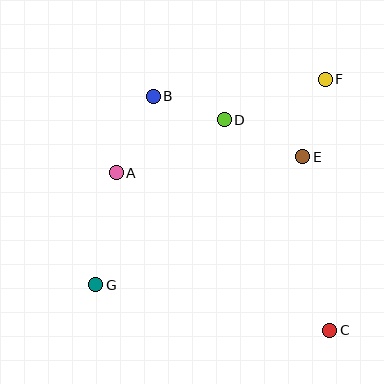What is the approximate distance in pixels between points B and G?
The distance between B and G is approximately 197 pixels.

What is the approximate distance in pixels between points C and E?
The distance between C and E is approximately 175 pixels.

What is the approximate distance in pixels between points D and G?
The distance between D and G is approximately 209 pixels.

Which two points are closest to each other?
Points B and D are closest to each other.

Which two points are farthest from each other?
Points F and G are farthest from each other.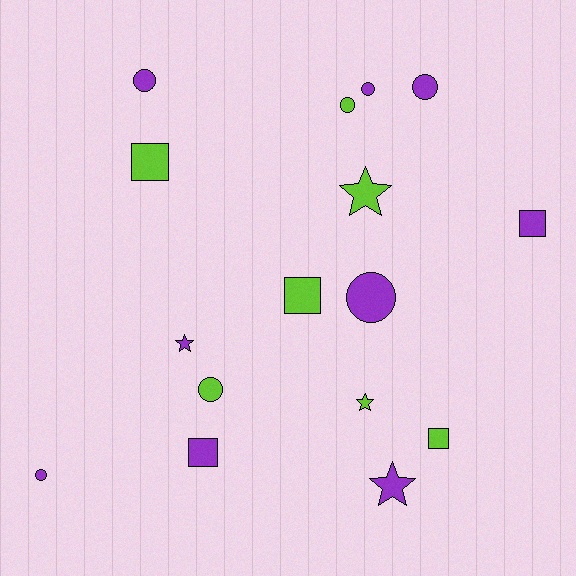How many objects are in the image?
There are 16 objects.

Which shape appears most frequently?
Circle, with 7 objects.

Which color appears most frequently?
Purple, with 9 objects.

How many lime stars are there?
There are 2 lime stars.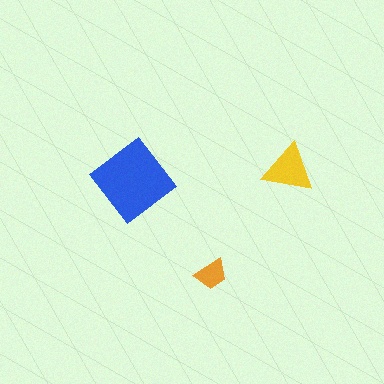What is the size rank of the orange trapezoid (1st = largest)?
3rd.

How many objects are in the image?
There are 3 objects in the image.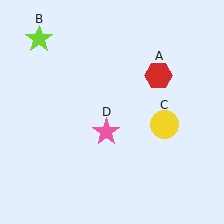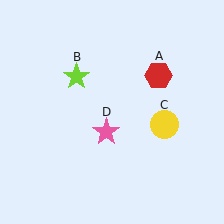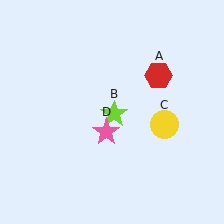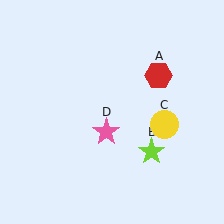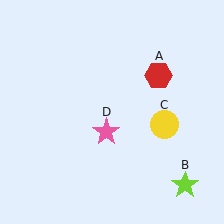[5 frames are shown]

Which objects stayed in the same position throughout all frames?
Red hexagon (object A) and yellow circle (object C) and pink star (object D) remained stationary.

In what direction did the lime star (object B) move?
The lime star (object B) moved down and to the right.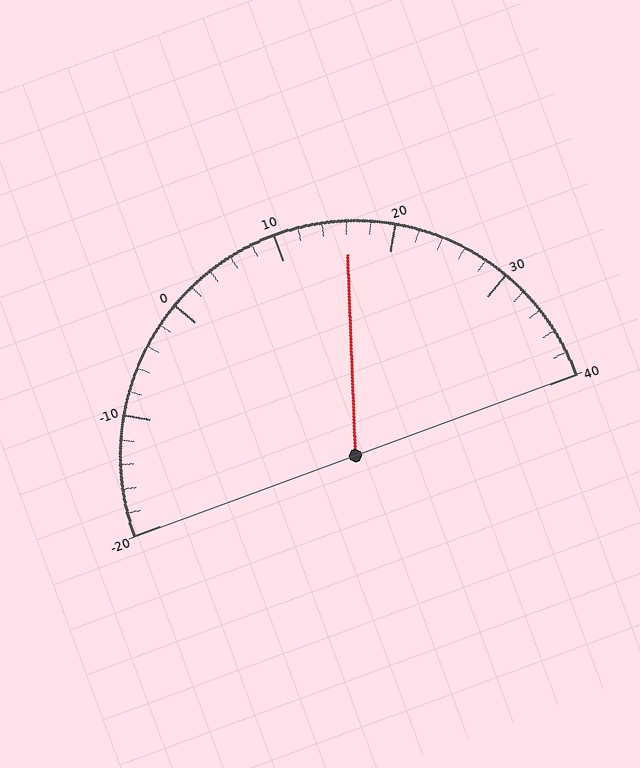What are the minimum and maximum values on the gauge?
The gauge ranges from -20 to 40.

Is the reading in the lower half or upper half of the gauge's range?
The reading is in the upper half of the range (-20 to 40).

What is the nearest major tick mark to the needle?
The nearest major tick mark is 20.